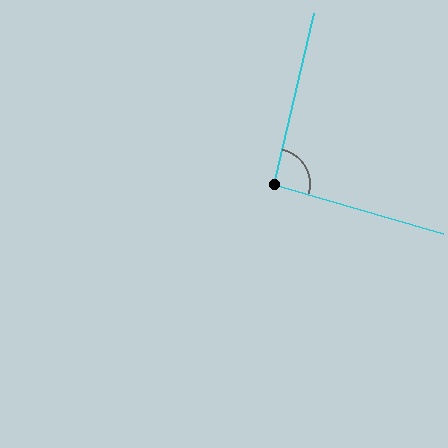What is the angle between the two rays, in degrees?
Approximately 93 degrees.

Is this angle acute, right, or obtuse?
It is approximately a right angle.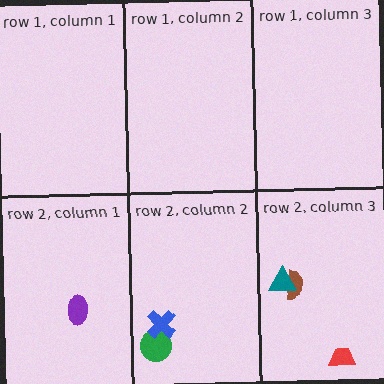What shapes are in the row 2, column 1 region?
The purple ellipse.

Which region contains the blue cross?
The row 2, column 2 region.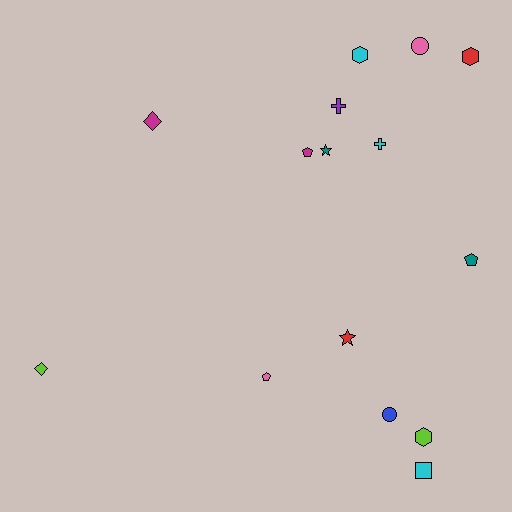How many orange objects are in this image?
There are no orange objects.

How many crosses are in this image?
There are 2 crosses.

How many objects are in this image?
There are 15 objects.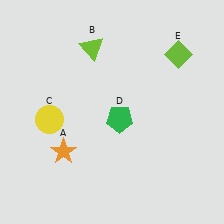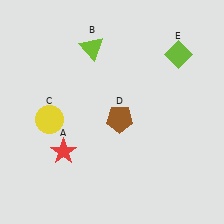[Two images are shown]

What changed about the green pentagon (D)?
In Image 1, D is green. In Image 2, it changed to brown.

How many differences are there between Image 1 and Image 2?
There are 2 differences between the two images.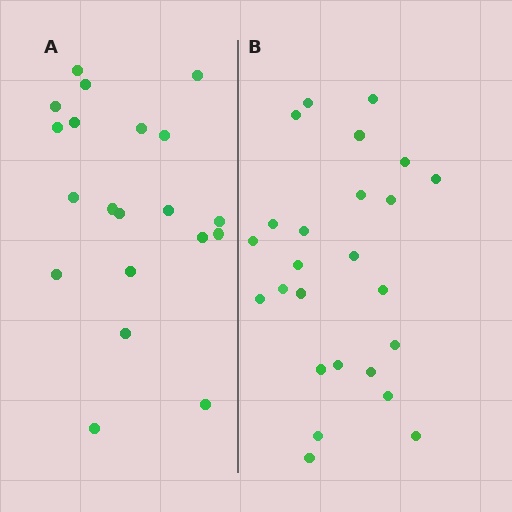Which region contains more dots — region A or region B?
Region B (the right region) has more dots.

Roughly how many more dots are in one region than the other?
Region B has about 5 more dots than region A.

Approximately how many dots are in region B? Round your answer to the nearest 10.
About 20 dots. (The exact count is 25, which rounds to 20.)